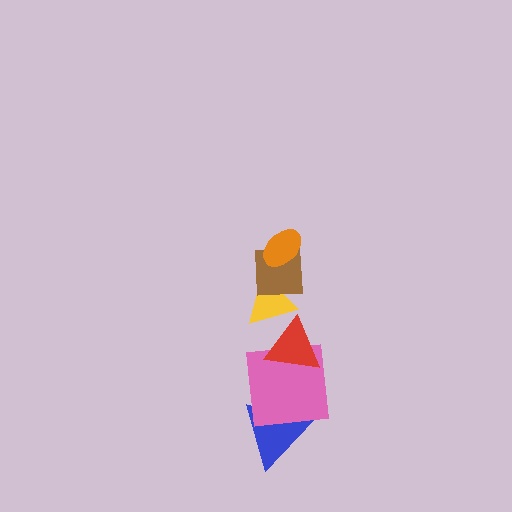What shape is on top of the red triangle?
The yellow triangle is on top of the red triangle.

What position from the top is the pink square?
The pink square is 5th from the top.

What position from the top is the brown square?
The brown square is 2nd from the top.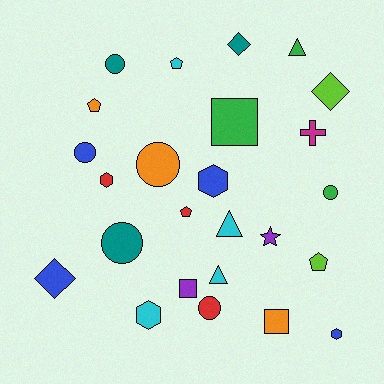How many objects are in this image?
There are 25 objects.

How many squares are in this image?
There are 3 squares.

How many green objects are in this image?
There are 3 green objects.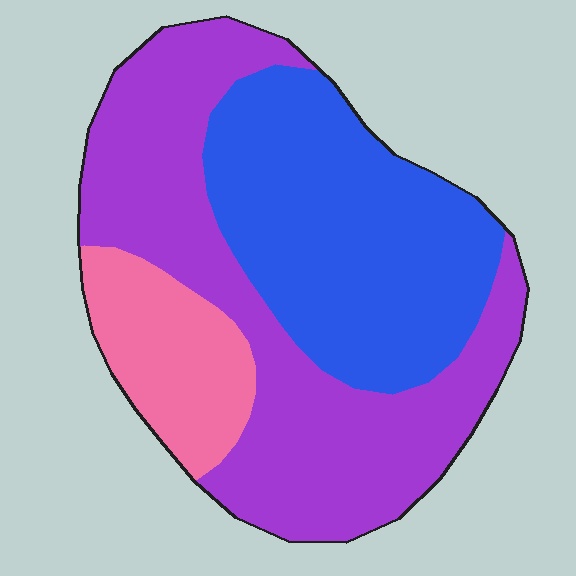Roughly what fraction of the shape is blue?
Blue covers about 40% of the shape.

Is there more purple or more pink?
Purple.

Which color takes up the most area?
Purple, at roughly 45%.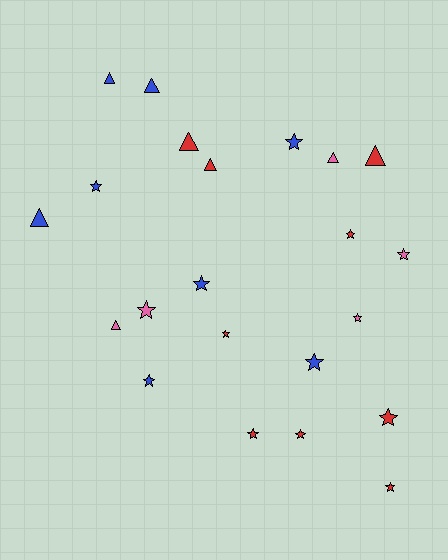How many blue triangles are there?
There are 3 blue triangles.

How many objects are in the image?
There are 22 objects.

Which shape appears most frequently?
Star, with 14 objects.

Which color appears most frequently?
Red, with 9 objects.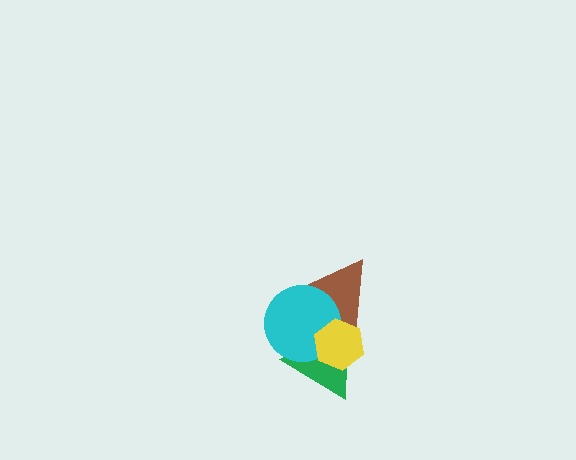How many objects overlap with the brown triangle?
3 objects overlap with the brown triangle.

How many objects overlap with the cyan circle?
3 objects overlap with the cyan circle.